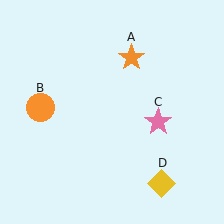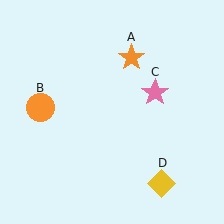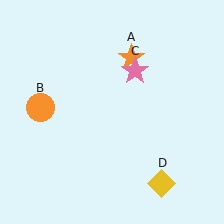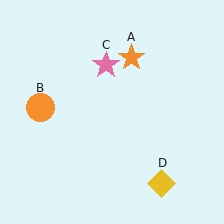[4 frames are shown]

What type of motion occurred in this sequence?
The pink star (object C) rotated counterclockwise around the center of the scene.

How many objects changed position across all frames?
1 object changed position: pink star (object C).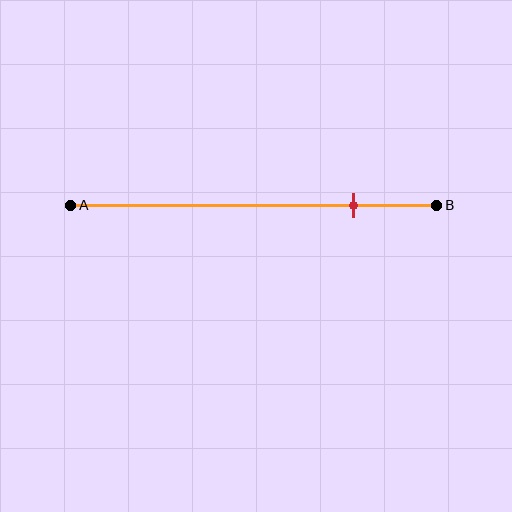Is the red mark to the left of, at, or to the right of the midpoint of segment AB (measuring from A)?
The red mark is to the right of the midpoint of segment AB.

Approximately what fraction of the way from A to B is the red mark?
The red mark is approximately 75% of the way from A to B.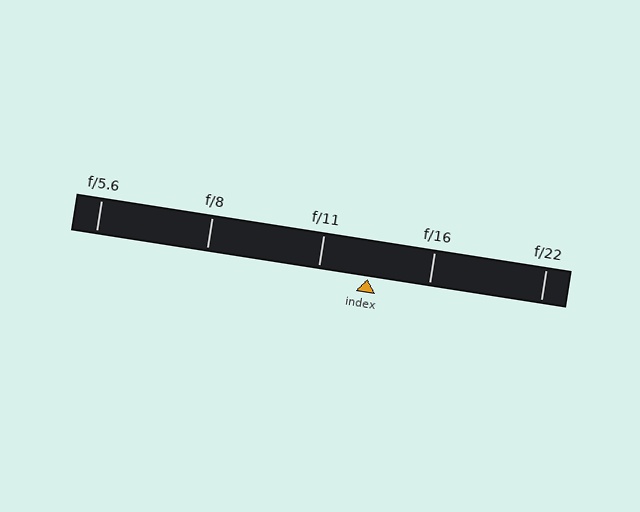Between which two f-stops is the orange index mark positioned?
The index mark is between f/11 and f/16.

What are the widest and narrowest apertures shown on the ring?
The widest aperture shown is f/5.6 and the narrowest is f/22.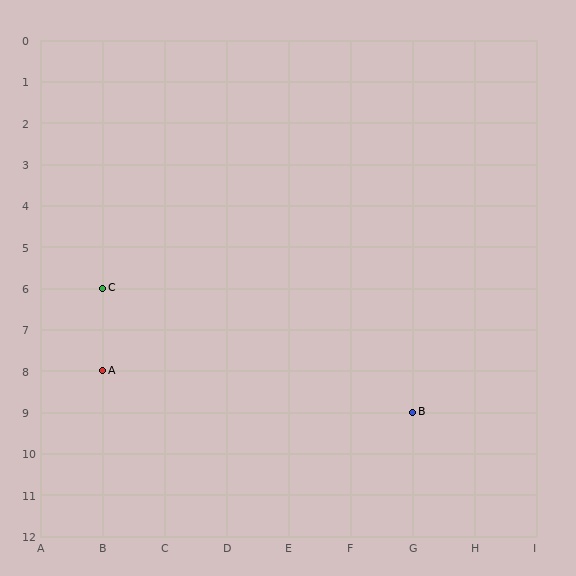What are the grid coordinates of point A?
Point A is at grid coordinates (B, 8).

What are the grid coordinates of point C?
Point C is at grid coordinates (B, 6).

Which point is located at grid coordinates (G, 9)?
Point B is at (G, 9).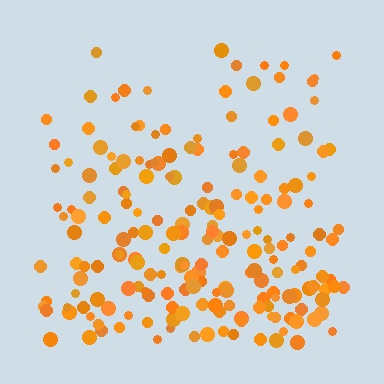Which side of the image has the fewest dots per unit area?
The top.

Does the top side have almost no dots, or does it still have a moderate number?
Still a moderate number, just noticeably fewer than the bottom.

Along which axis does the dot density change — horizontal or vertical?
Vertical.